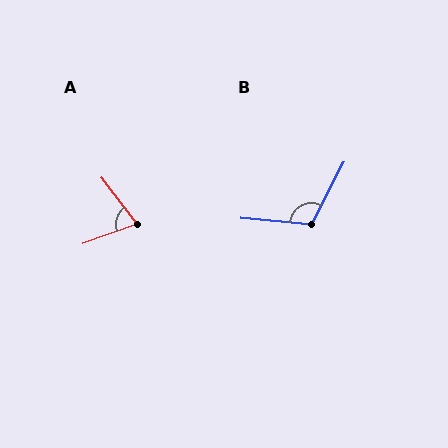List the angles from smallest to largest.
A (72°), B (113°).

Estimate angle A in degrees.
Approximately 72 degrees.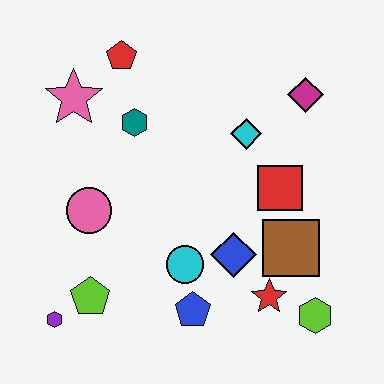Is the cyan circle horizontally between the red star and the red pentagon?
Yes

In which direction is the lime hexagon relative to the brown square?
The lime hexagon is below the brown square.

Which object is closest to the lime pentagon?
The purple hexagon is closest to the lime pentagon.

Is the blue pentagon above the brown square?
No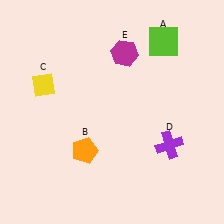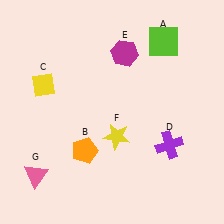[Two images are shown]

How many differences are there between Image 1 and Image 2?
There are 2 differences between the two images.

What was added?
A yellow star (F), a pink triangle (G) were added in Image 2.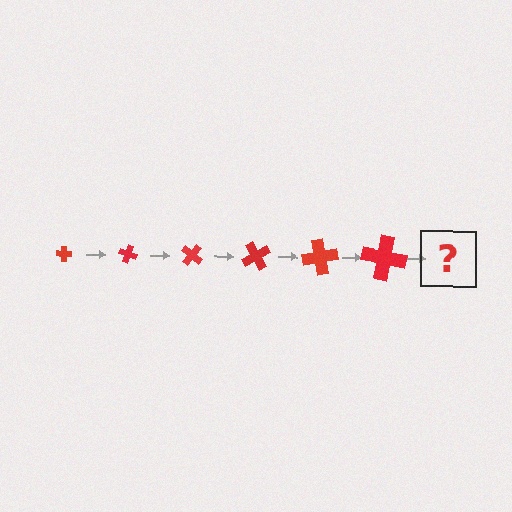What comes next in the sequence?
The next element should be a cross, larger than the previous one and rotated 120 degrees from the start.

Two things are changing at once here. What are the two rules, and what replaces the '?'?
The two rules are that the cross grows larger each step and it rotates 20 degrees each step. The '?' should be a cross, larger than the previous one and rotated 120 degrees from the start.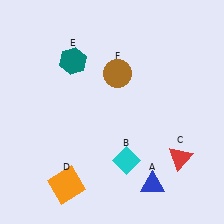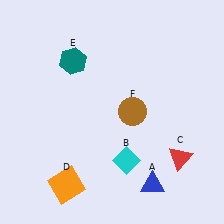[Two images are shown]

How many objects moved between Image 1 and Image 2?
1 object moved between the two images.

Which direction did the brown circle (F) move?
The brown circle (F) moved down.